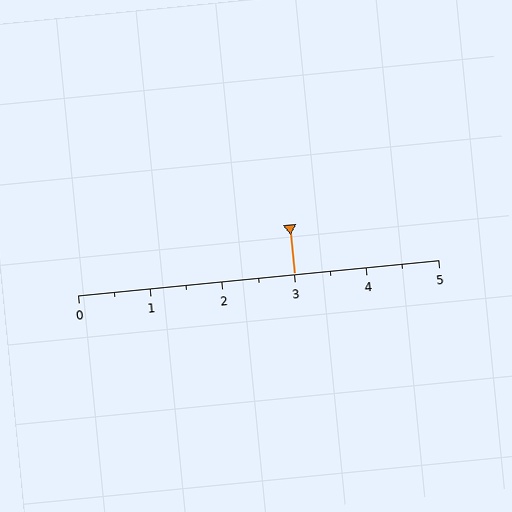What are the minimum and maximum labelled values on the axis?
The axis runs from 0 to 5.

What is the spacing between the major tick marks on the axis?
The major ticks are spaced 1 apart.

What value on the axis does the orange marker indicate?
The marker indicates approximately 3.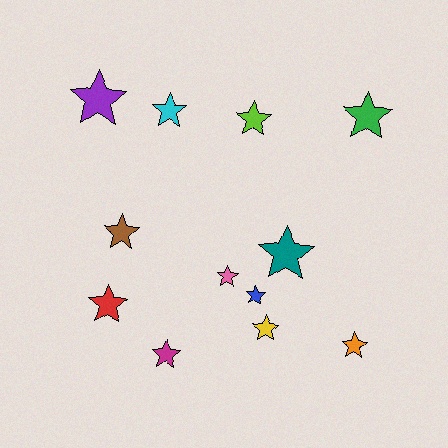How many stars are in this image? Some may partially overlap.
There are 12 stars.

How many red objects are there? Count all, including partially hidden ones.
There is 1 red object.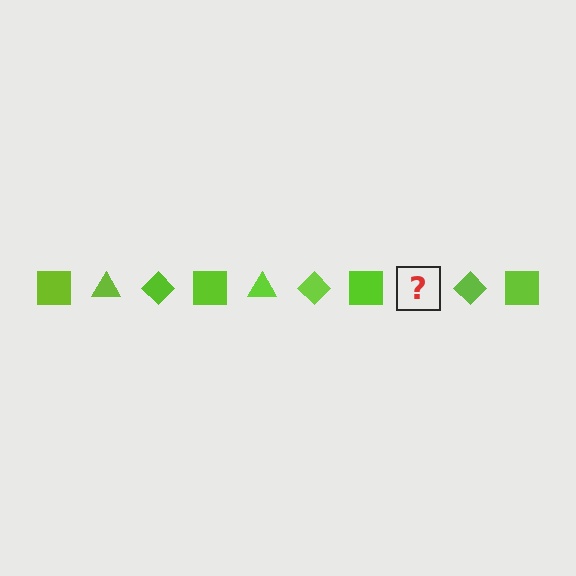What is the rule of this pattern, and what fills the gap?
The rule is that the pattern cycles through square, triangle, diamond shapes in lime. The gap should be filled with a lime triangle.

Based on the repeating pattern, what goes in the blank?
The blank should be a lime triangle.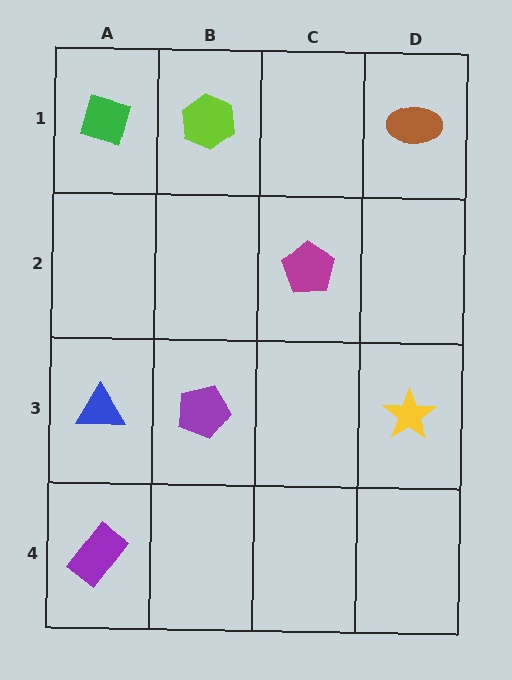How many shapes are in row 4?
1 shape.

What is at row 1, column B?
A lime hexagon.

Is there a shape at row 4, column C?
No, that cell is empty.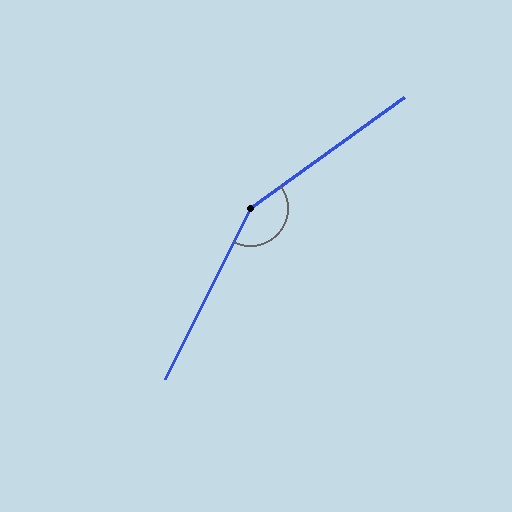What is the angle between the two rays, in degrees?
Approximately 152 degrees.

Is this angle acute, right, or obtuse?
It is obtuse.